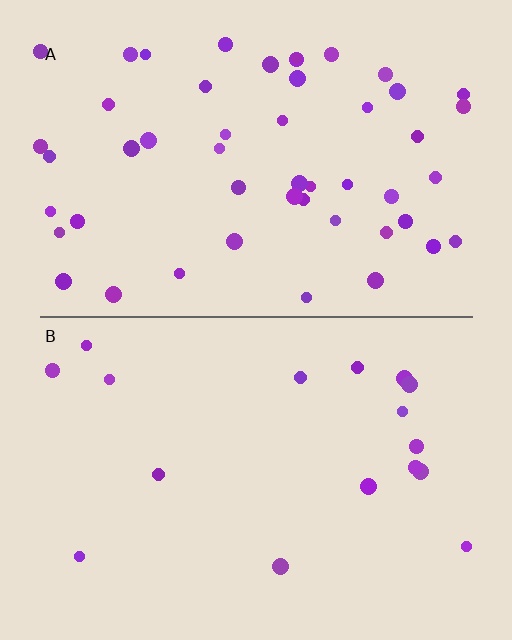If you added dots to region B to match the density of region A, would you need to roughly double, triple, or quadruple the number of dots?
Approximately triple.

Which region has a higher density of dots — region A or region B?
A (the top).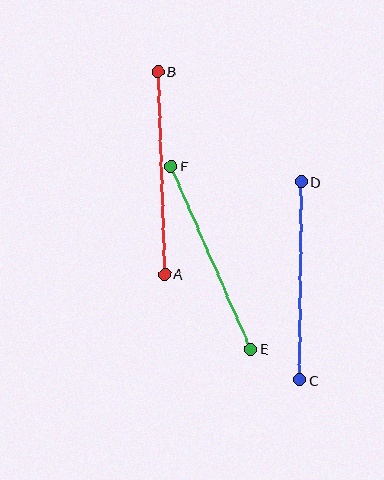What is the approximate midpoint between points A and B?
The midpoint is at approximately (161, 173) pixels.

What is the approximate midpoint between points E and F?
The midpoint is at approximately (211, 258) pixels.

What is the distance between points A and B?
The distance is approximately 202 pixels.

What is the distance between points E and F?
The distance is approximately 199 pixels.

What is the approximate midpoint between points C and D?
The midpoint is at approximately (300, 281) pixels.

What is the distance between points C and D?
The distance is approximately 198 pixels.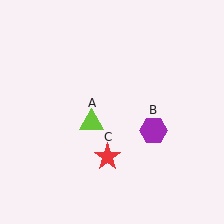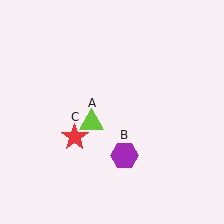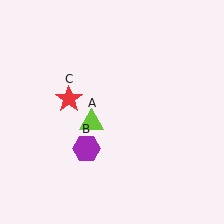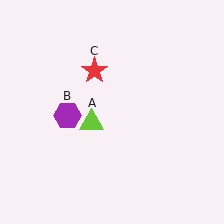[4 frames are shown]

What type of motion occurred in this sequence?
The purple hexagon (object B), red star (object C) rotated clockwise around the center of the scene.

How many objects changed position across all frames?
2 objects changed position: purple hexagon (object B), red star (object C).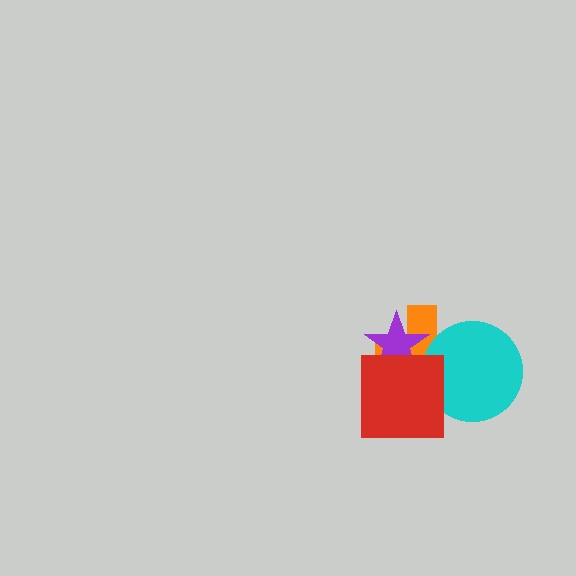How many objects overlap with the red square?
3 objects overlap with the red square.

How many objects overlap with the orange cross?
3 objects overlap with the orange cross.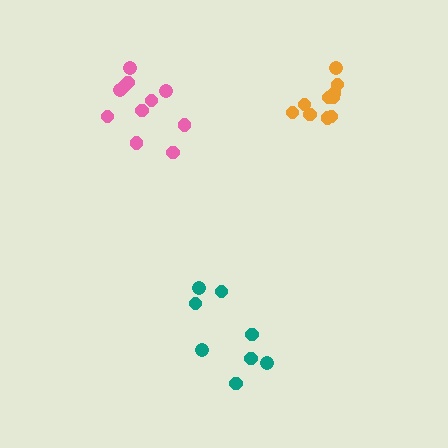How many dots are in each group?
Group 1: 8 dots, Group 2: 11 dots, Group 3: 10 dots (29 total).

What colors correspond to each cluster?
The clusters are colored: teal, pink, orange.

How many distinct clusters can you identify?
There are 3 distinct clusters.